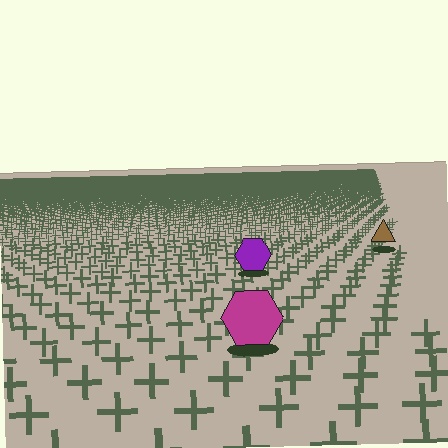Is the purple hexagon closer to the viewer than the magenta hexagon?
No. The magenta hexagon is closer — you can tell from the texture gradient: the ground texture is coarser near it.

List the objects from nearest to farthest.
From nearest to farthest: the magenta hexagon, the purple hexagon, the brown triangle.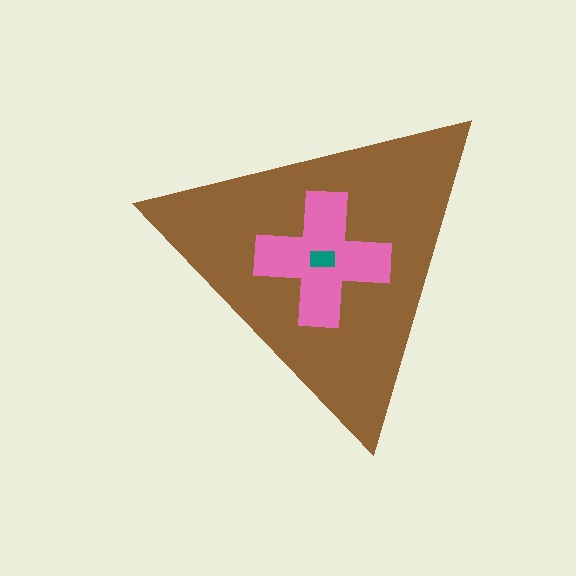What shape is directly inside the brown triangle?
The pink cross.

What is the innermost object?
The teal rectangle.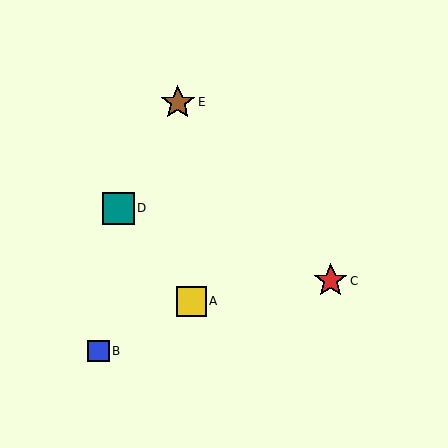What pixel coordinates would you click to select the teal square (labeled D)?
Click at (118, 208) to select the teal square D.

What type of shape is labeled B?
Shape B is a blue square.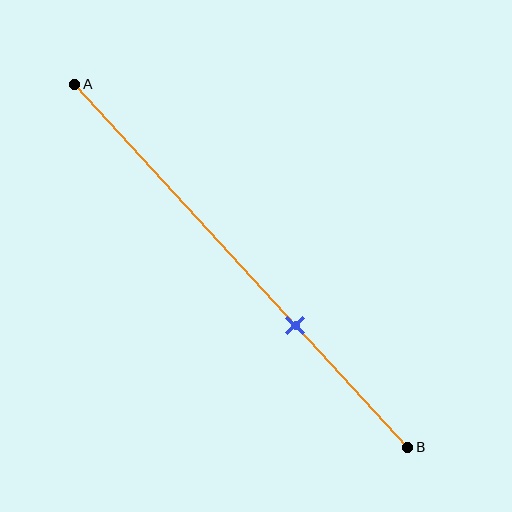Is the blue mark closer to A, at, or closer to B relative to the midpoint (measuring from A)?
The blue mark is closer to point B than the midpoint of segment AB.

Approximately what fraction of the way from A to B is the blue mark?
The blue mark is approximately 65% of the way from A to B.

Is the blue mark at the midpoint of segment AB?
No, the mark is at about 65% from A, not at the 50% midpoint.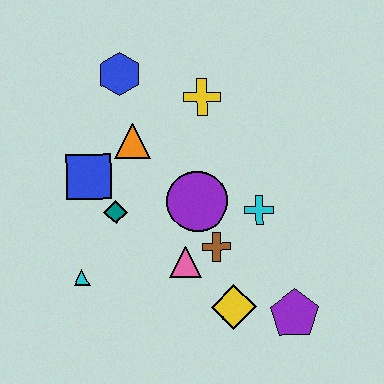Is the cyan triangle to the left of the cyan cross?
Yes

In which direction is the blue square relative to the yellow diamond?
The blue square is to the left of the yellow diamond.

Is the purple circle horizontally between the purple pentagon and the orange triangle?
Yes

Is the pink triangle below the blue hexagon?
Yes